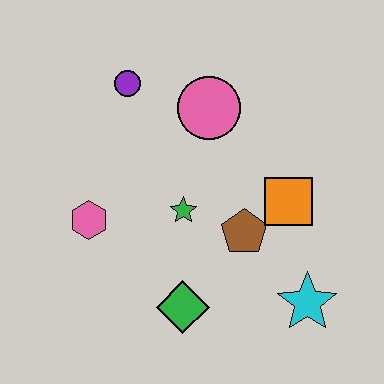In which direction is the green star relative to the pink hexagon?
The green star is to the right of the pink hexagon.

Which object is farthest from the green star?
The cyan star is farthest from the green star.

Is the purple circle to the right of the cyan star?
No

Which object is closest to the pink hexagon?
The green star is closest to the pink hexagon.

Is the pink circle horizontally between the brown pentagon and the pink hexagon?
Yes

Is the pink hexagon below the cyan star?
No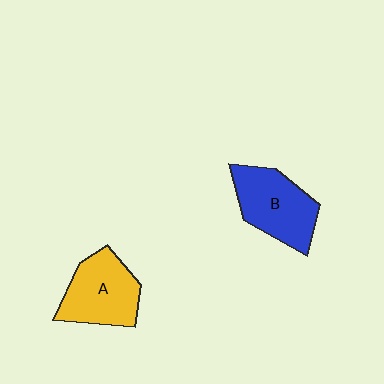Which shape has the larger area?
Shape B (blue).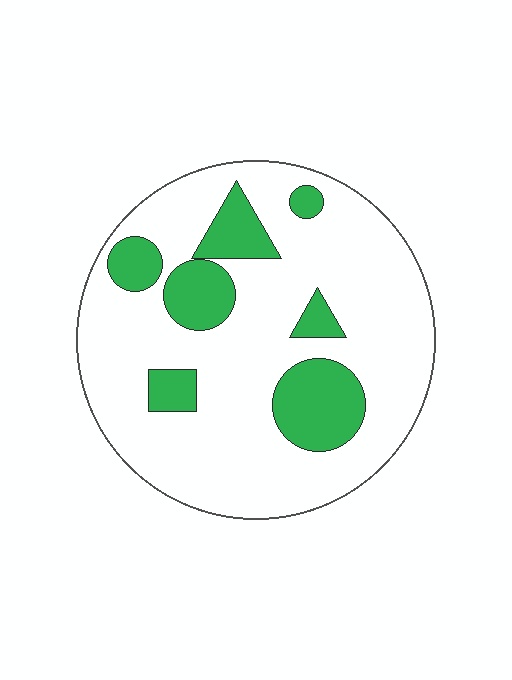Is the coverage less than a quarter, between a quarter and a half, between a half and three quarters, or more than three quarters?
Less than a quarter.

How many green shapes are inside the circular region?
7.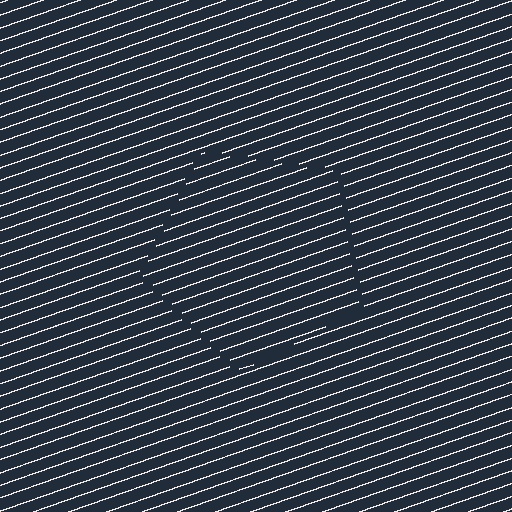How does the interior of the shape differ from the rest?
The interior of the shape contains the same grating, shifted by half a period — the contour is defined by the phase discontinuity where line-ends from the inner and outer gratings abut.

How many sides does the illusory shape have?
5 sides — the line-ends trace a pentagon.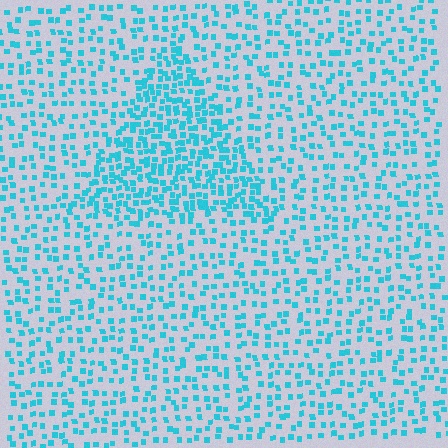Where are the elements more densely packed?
The elements are more densely packed inside the triangle boundary.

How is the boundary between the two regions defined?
The boundary is defined by a change in element density (approximately 2.0x ratio). All elements are the same color, size, and shape.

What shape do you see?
I see a triangle.